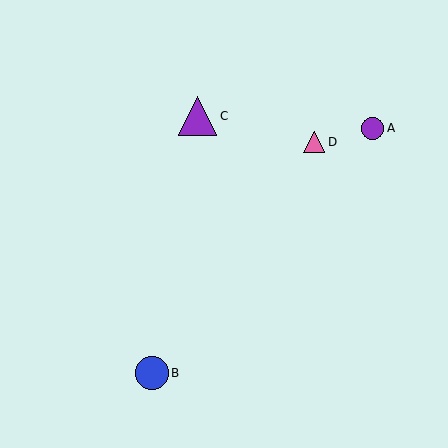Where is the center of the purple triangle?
The center of the purple triangle is at (198, 116).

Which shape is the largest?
The purple triangle (labeled C) is the largest.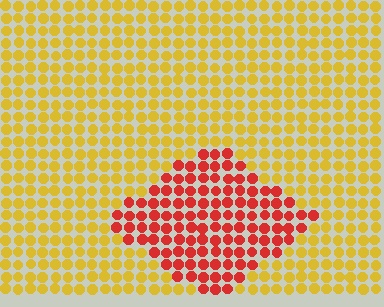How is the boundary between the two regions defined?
The boundary is defined purely by a slight shift in hue (about 50 degrees). Spacing, size, and orientation are identical on both sides.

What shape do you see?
I see a diamond.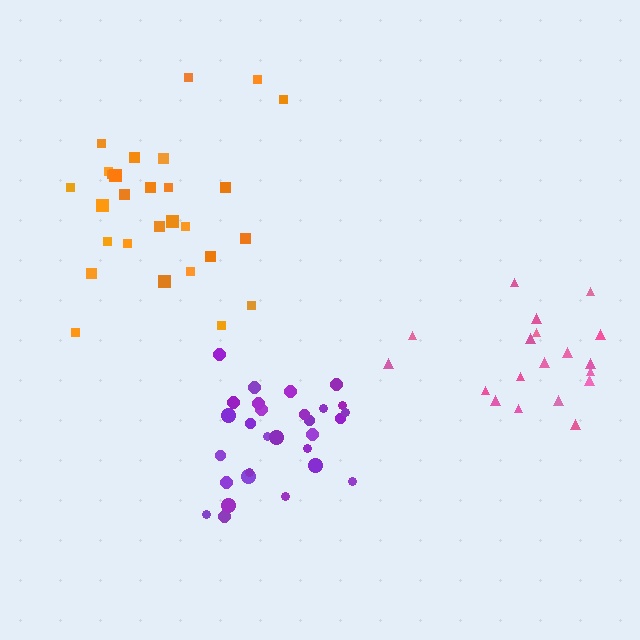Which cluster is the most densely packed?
Purple.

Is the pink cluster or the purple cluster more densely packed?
Purple.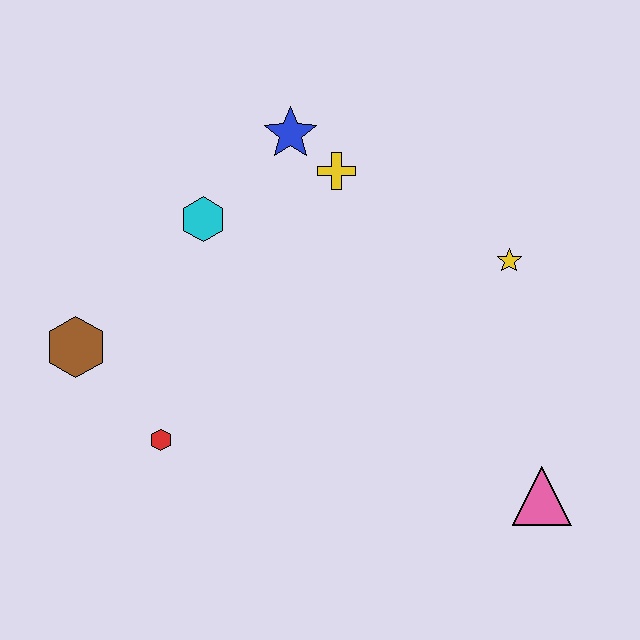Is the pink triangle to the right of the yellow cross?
Yes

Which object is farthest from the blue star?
The pink triangle is farthest from the blue star.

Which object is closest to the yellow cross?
The blue star is closest to the yellow cross.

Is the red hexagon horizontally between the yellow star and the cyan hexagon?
No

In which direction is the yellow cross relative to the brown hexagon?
The yellow cross is to the right of the brown hexagon.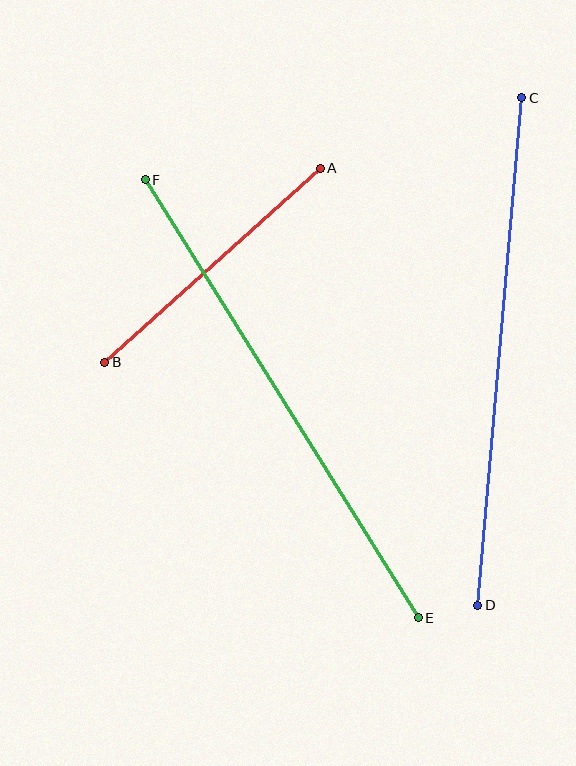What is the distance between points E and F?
The distance is approximately 516 pixels.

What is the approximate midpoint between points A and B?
The midpoint is at approximately (212, 265) pixels.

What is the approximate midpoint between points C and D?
The midpoint is at approximately (500, 352) pixels.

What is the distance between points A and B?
The distance is approximately 290 pixels.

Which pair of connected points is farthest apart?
Points E and F are farthest apart.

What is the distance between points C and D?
The distance is approximately 509 pixels.